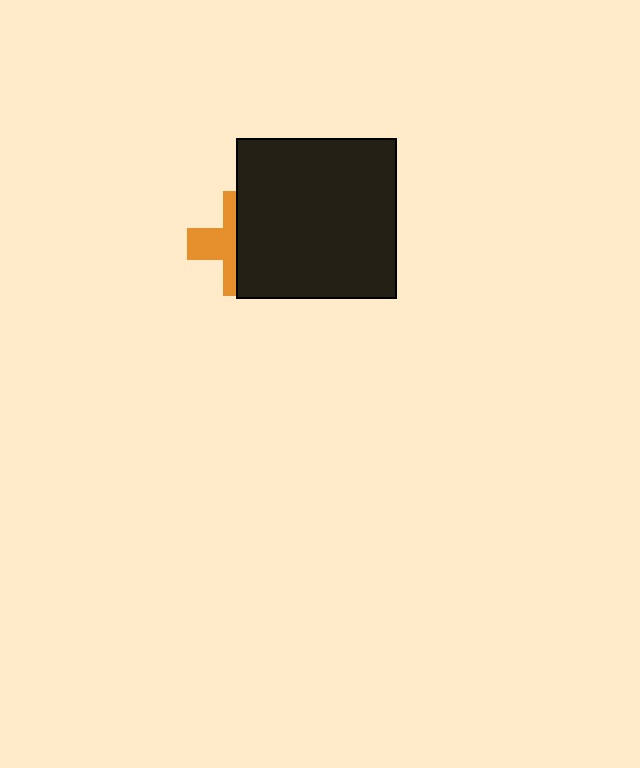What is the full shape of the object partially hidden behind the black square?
The partially hidden object is an orange cross.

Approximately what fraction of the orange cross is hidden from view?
Roughly 57% of the orange cross is hidden behind the black square.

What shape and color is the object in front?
The object in front is a black square.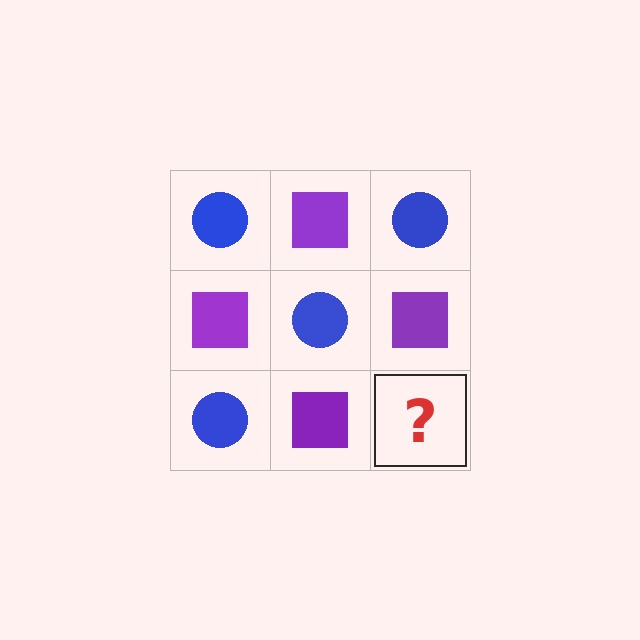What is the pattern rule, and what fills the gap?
The rule is that it alternates blue circle and purple square in a checkerboard pattern. The gap should be filled with a blue circle.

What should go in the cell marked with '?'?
The missing cell should contain a blue circle.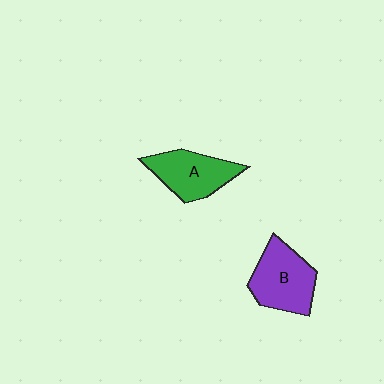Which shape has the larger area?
Shape B (purple).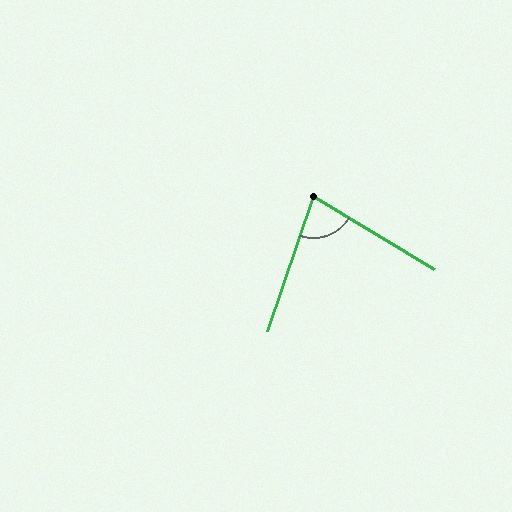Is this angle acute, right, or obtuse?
It is acute.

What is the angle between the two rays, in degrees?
Approximately 78 degrees.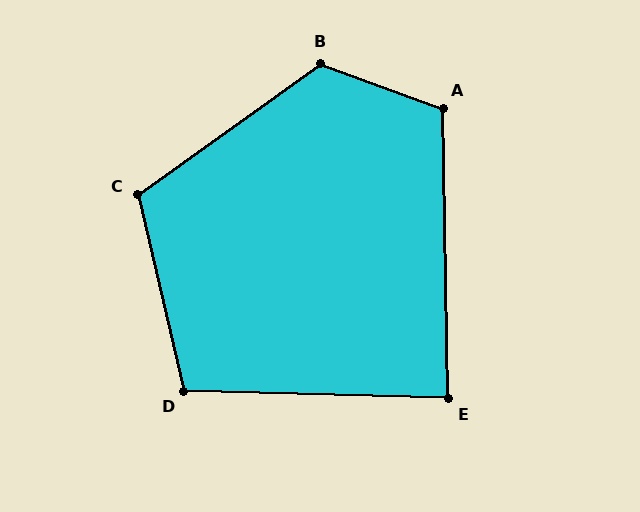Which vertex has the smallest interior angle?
E, at approximately 87 degrees.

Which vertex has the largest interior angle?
B, at approximately 124 degrees.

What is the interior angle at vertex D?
Approximately 105 degrees (obtuse).